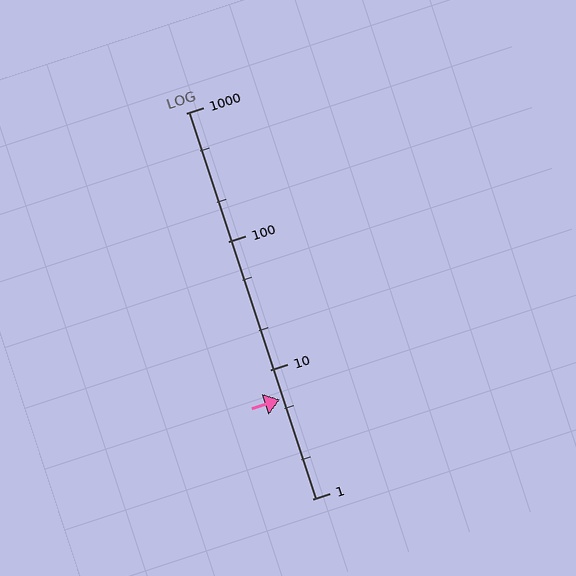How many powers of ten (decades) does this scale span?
The scale spans 3 decades, from 1 to 1000.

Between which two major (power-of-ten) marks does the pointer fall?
The pointer is between 1 and 10.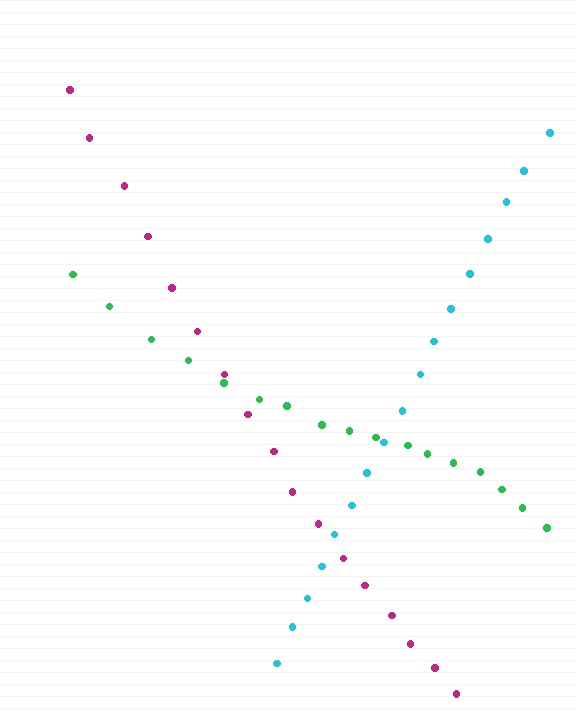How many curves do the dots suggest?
There are 3 distinct paths.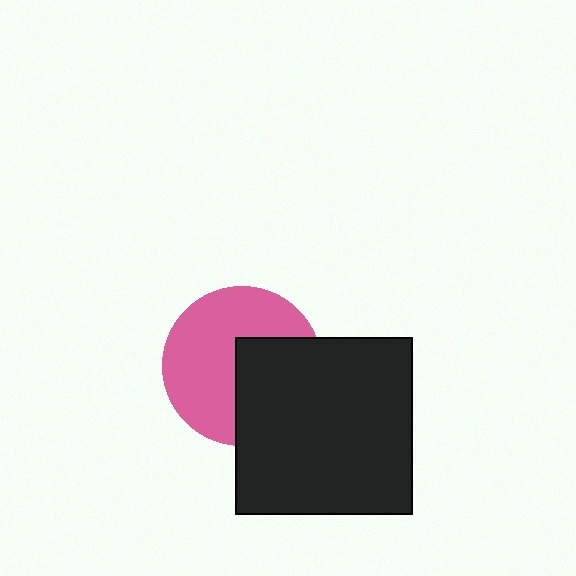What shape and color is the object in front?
The object in front is a black square.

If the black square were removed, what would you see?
You would see the complete pink circle.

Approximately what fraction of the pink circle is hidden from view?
Roughly 40% of the pink circle is hidden behind the black square.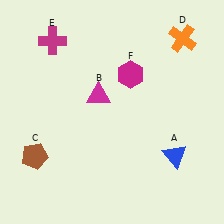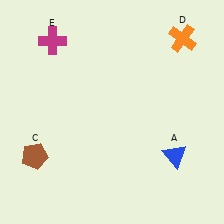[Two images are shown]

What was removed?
The magenta triangle (B), the magenta hexagon (F) were removed in Image 2.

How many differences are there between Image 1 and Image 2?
There are 2 differences between the two images.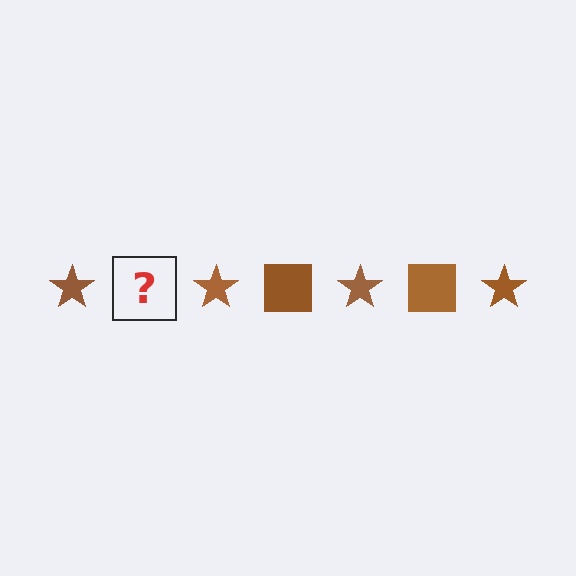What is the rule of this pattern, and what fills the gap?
The rule is that the pattern cycles through star, square shapes in brown. The gap should be filled with a brown square.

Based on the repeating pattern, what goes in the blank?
The blank should be a brown square.